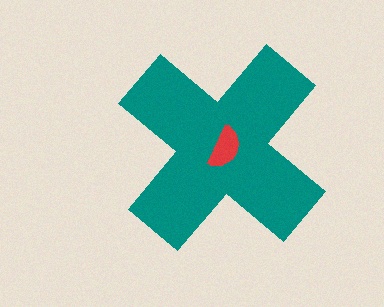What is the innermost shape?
The red semicircle.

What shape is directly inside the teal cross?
The red semicircle.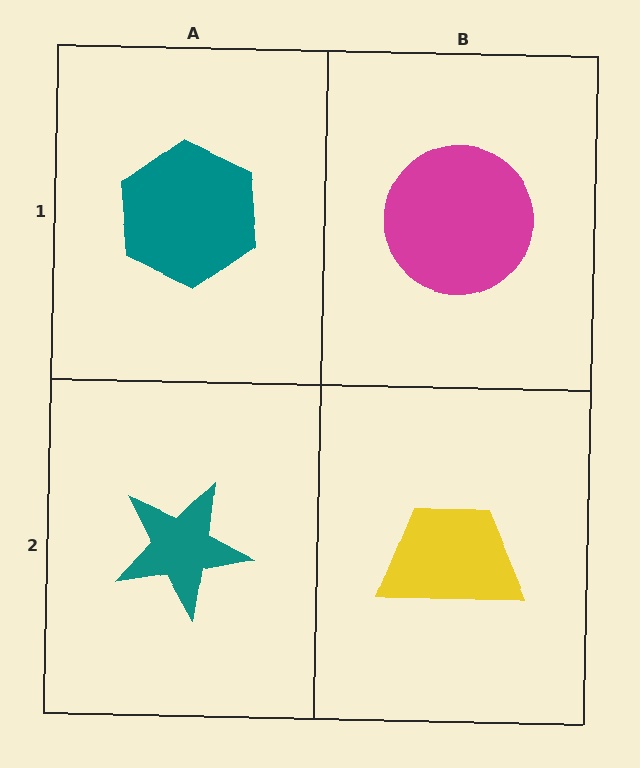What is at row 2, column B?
A yellow trapezoid.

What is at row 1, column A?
A teal hexagon.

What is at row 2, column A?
A teal star.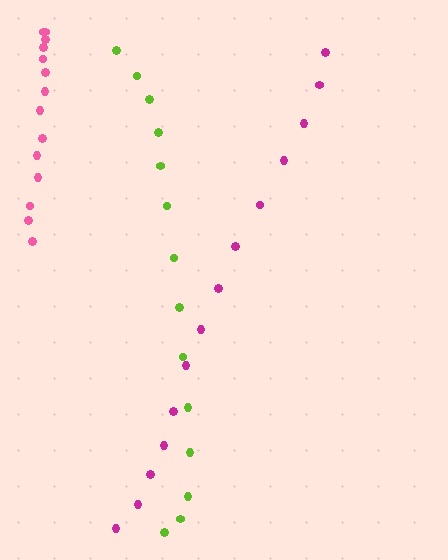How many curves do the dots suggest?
There are 3 distinct paths.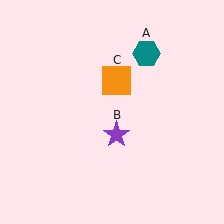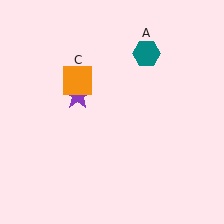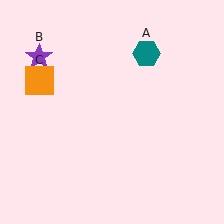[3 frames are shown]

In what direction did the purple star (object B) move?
The purple star (object B) moved up and to the left.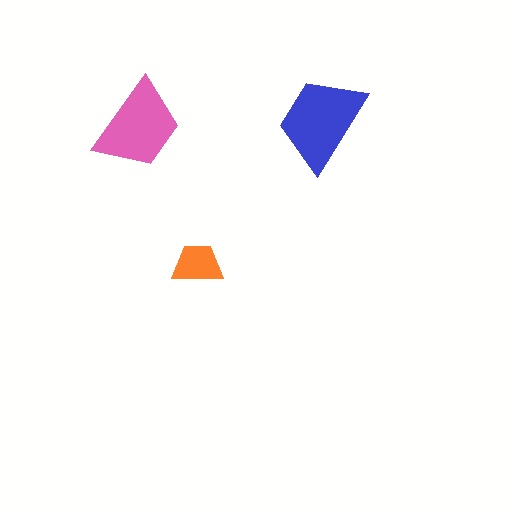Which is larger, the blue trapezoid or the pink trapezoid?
The blue one.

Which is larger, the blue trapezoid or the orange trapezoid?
The blue one.